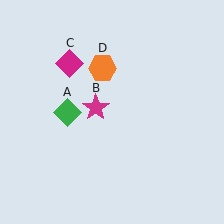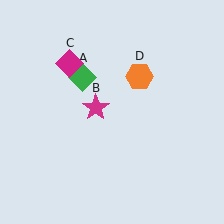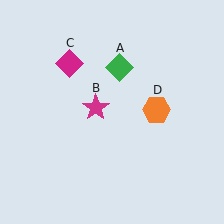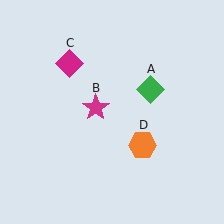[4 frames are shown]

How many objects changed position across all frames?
2 objects changed position: green diamond (object A), orange hexagon (object D).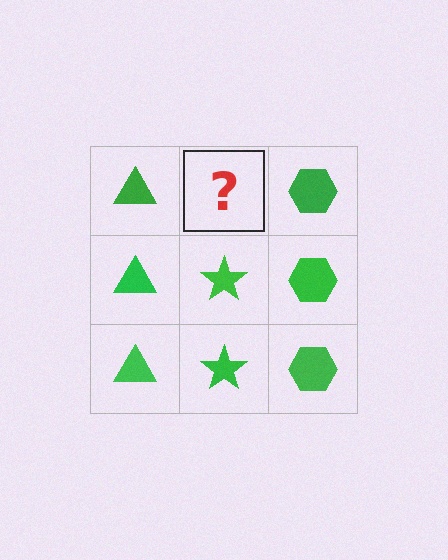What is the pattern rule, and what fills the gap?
The rule is that each column has a consistent shape. The gap should be filled with a green star.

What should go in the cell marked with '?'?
The missing cell should contain a green star.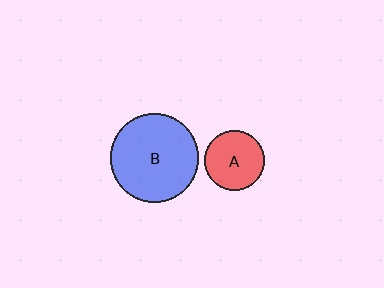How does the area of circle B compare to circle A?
Approximately 2.2 times.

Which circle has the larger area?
Circle B (blue).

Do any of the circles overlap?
No, none of the circles overlap.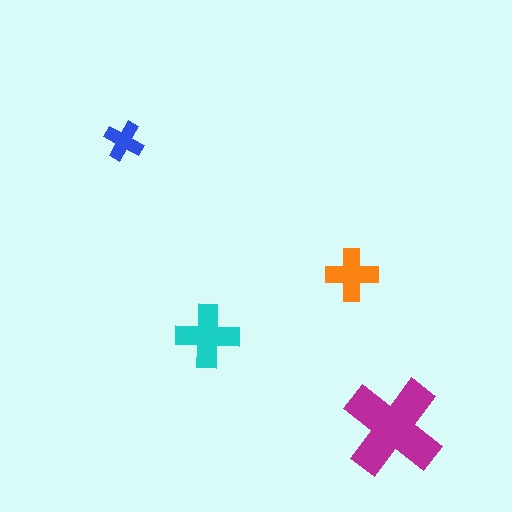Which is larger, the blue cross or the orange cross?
The orange one.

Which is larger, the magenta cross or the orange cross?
The magenta one.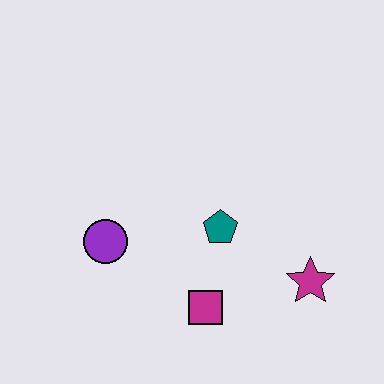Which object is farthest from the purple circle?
The magenta star is farthest from the purple circle.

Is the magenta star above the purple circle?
No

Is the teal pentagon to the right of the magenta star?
No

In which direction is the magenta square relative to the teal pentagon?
The magenta square is below the teal pentagon.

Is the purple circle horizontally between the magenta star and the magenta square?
No